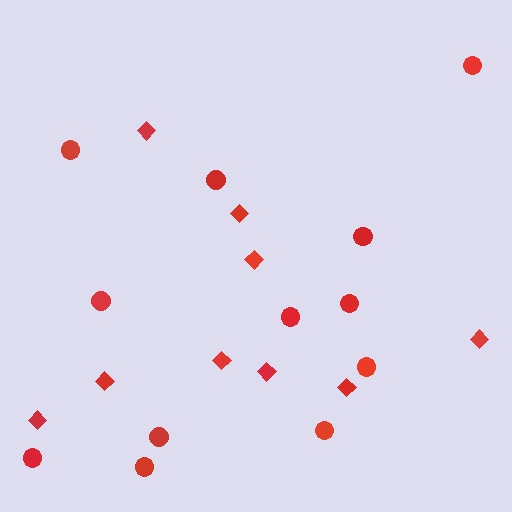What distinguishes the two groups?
There are 2 groups: one group of circles (12) and one group of diamonds (9).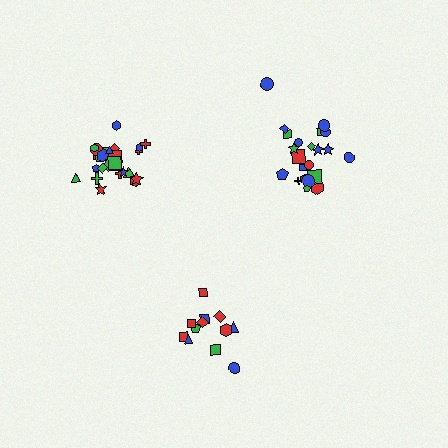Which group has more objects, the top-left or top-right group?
The top-left group.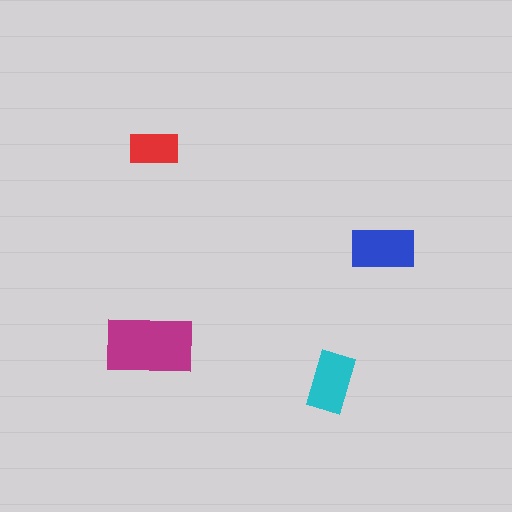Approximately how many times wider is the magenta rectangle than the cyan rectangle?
About 1.5 times wider.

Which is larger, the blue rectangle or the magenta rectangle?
The magenta one.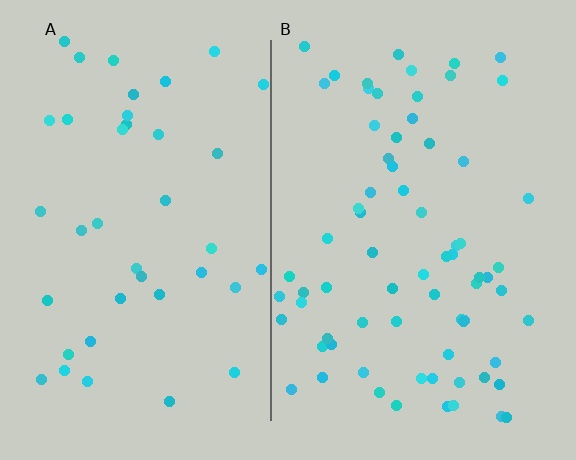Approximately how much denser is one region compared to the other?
Approximately 1.8× — region B over region A.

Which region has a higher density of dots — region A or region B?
B (the right).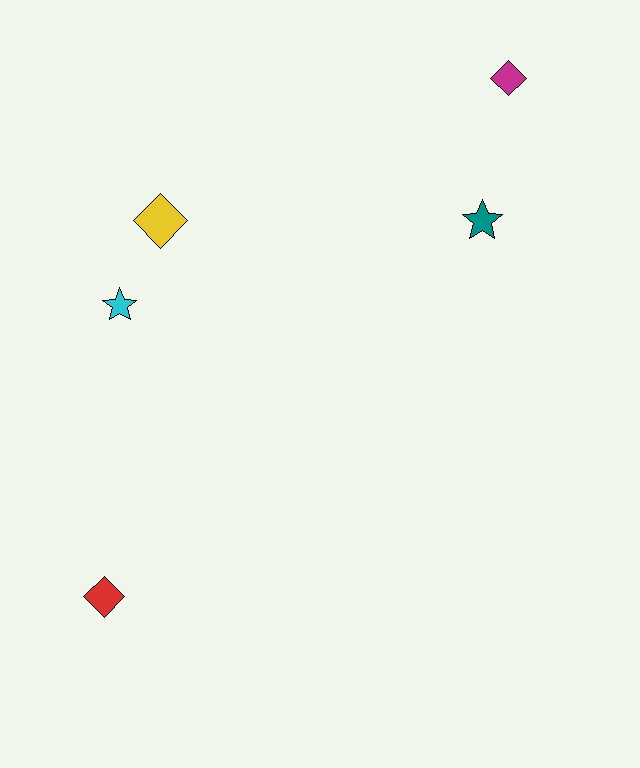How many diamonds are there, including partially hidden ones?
There are 3 diamonds.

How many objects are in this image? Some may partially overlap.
There are 5 objects.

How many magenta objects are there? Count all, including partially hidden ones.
There is 1 magenta object.